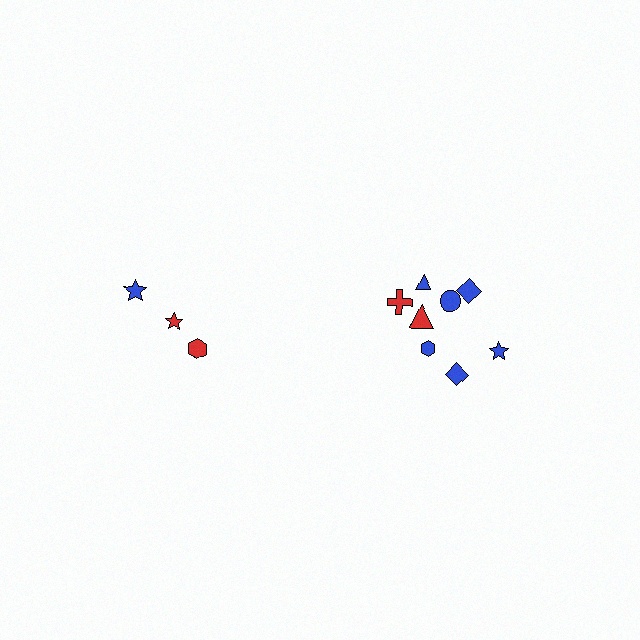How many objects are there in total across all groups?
There are 11 objects.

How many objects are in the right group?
There are 8 objects.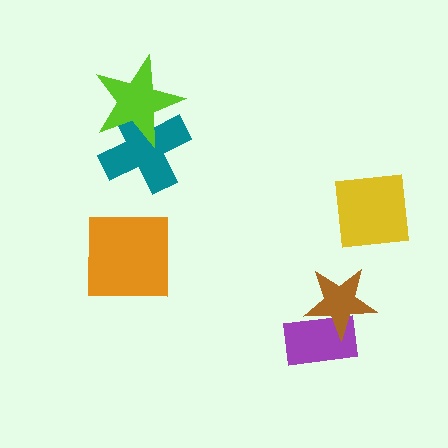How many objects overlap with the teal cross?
1 object overlaps with the teal cross.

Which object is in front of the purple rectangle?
The brown star is in front of the purple rectangle.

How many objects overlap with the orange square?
0 objects overlap with the orange square.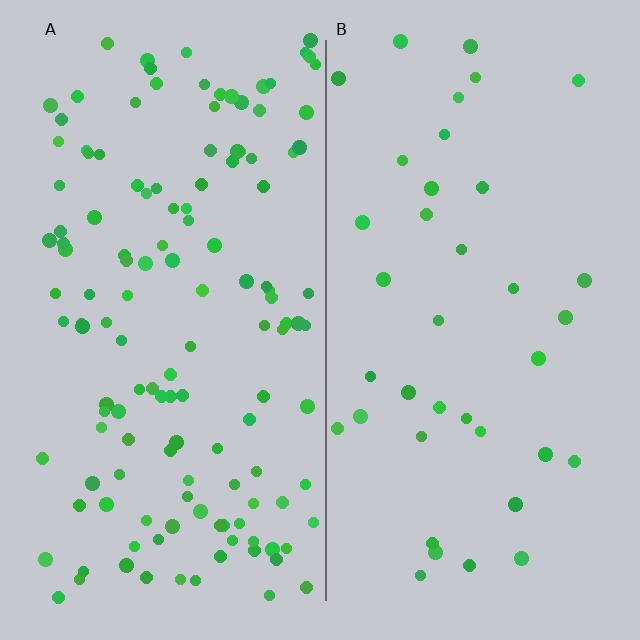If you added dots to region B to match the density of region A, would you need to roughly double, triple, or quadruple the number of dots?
Approximately quadruple.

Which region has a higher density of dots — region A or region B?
A (the left).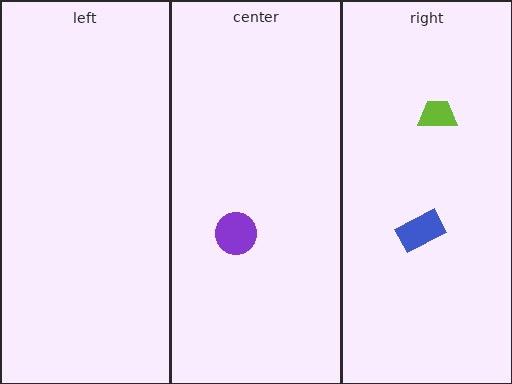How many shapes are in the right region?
2.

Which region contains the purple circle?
The center region.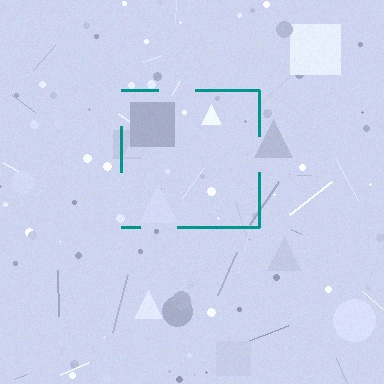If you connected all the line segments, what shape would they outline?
They would outline a square.